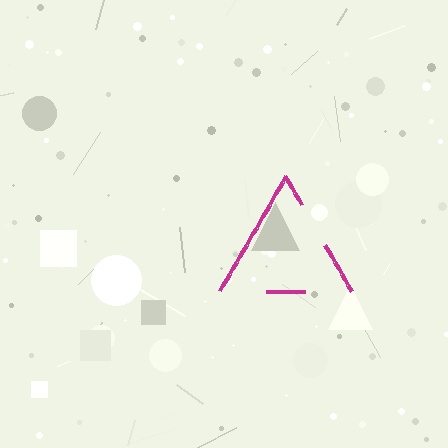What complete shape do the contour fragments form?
The contour fragments form a triangle.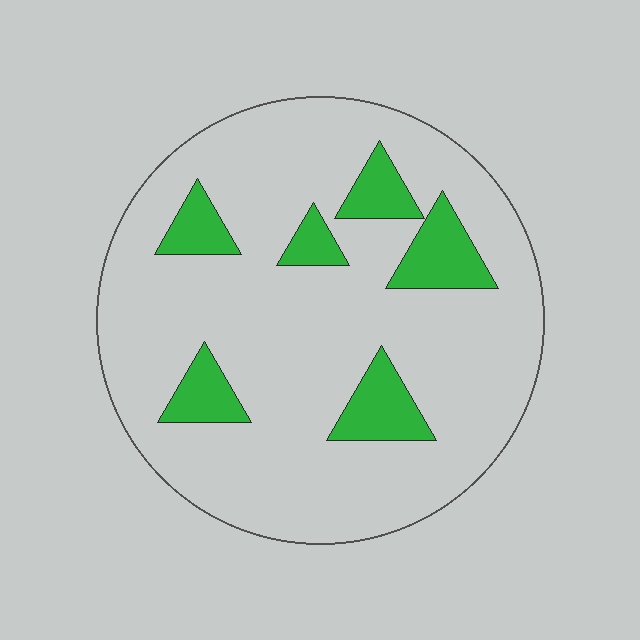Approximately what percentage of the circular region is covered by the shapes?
Approximately 15%.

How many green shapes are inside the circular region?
6.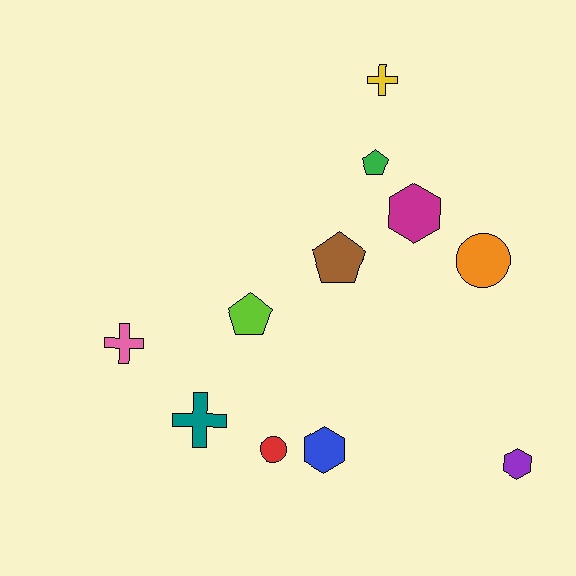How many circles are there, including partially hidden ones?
There are 2 circles.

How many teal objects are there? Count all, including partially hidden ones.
There is 1 teal object.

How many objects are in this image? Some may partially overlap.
There are 11 objects.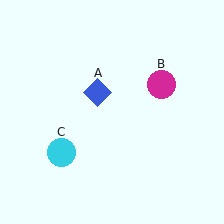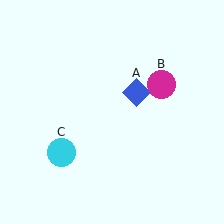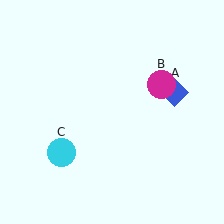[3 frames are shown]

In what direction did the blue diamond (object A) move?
The blue diamond (object A) moved right.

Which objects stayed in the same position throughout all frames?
Magenta circle (object B) and cyan circle (object C) remained stationary.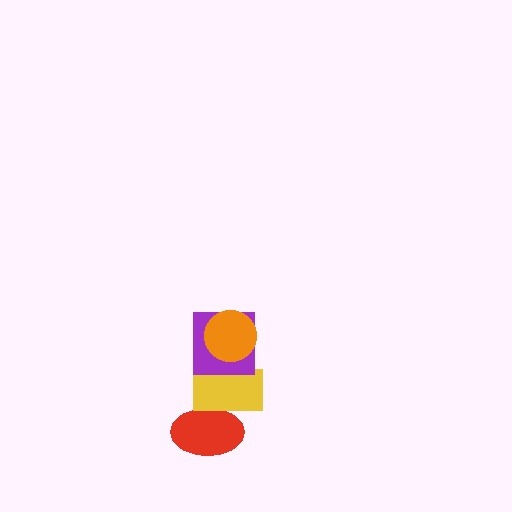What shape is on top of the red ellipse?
The yellow rectangle is on top of the red ellipse.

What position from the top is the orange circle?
The orange circle is 1st from the top.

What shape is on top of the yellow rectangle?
The purple square is on top of the yellow rectangle.